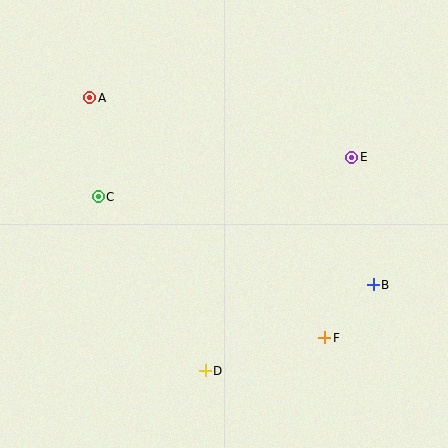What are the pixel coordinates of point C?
Point C is at (98, 197).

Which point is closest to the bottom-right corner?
Point F is closest to the bottom-right corner.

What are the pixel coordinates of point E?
Point E is at (352, 157).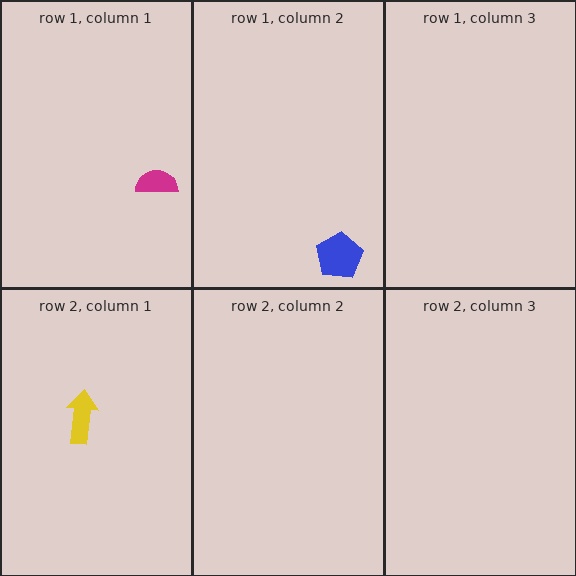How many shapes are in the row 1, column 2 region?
1.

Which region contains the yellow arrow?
The row 2, column 1 region.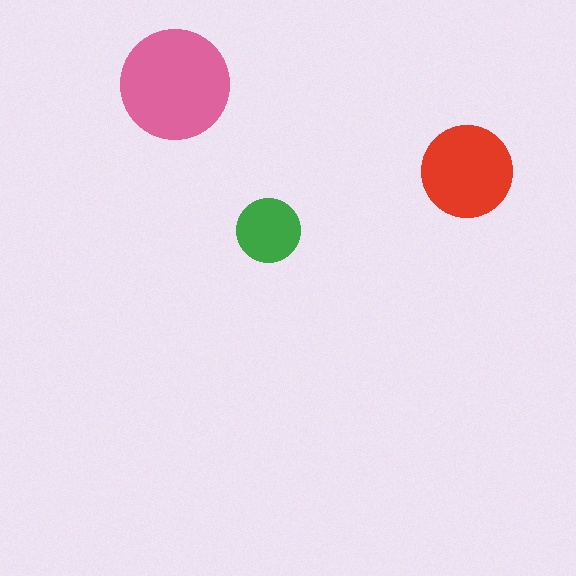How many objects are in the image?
There are 3 objects in the image.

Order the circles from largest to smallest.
the pink one, the red one, the green one.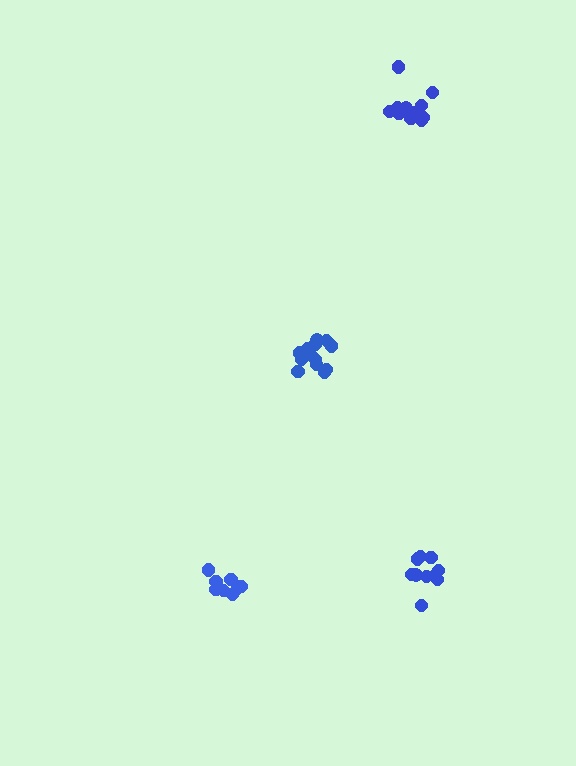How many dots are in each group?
Group 1: 13 dots, Group 2: 11 dots, Group 3: 10 dots, Group 4: 8 dots (42 total).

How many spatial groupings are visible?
There are 4 spatial groupings.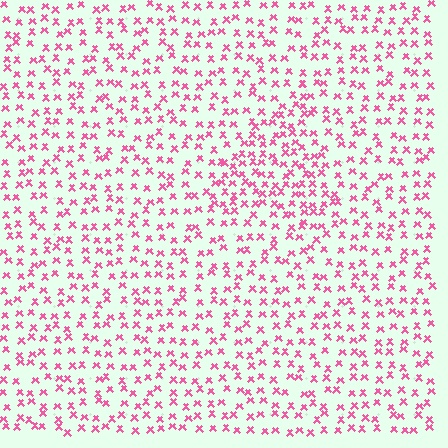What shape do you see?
I see a triangle.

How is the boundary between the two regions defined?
The boundary is defined by a change in element density (approximately 1.7x ratio). All elements are the same color, size, and shape.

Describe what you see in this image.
The image contains small pink elements arranged at two different densities. A triangle-shaped region is visible where the elements are more densely packed than the surrounding area.